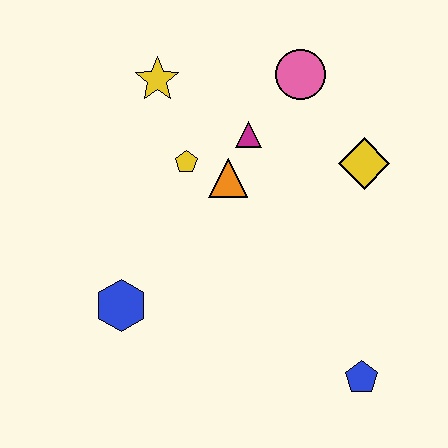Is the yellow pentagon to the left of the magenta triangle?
Yes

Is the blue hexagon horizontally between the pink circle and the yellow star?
No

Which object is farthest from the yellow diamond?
The blue hexagon is farthest from the yellow diamond.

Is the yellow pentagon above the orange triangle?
Yes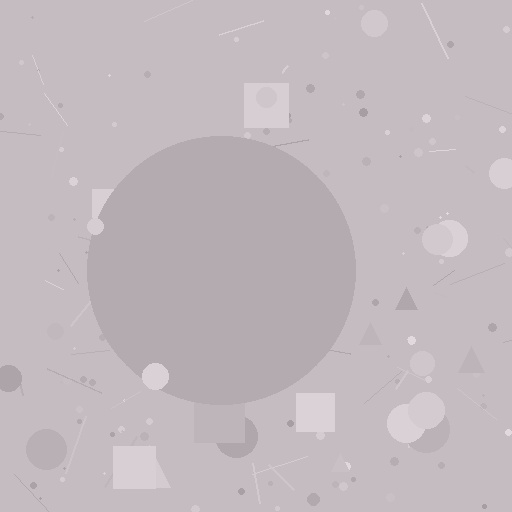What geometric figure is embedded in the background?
A circle is embedded in the background.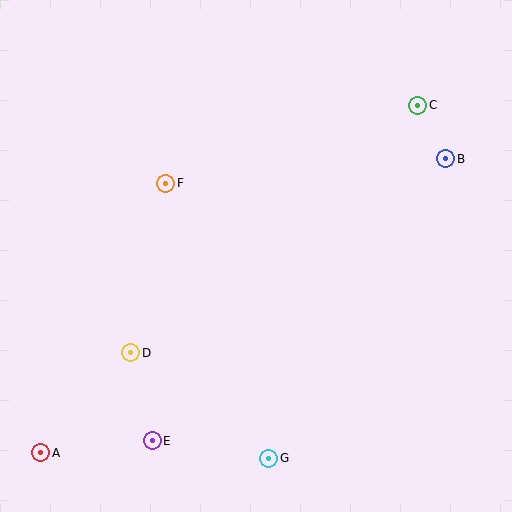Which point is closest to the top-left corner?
Point F is closest to the top-left corner.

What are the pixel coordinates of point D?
Point D is at (131, 353).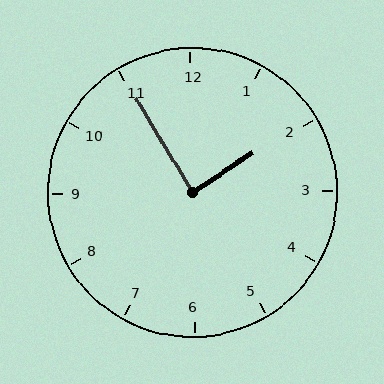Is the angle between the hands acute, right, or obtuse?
It is right.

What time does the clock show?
1:55.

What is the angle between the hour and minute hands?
Approximately 88 degrees.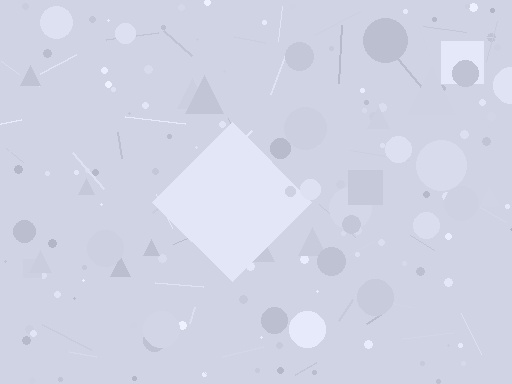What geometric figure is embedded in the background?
A diamond is embedded in the background.